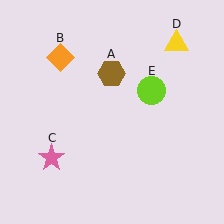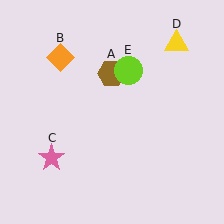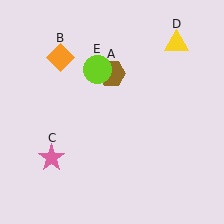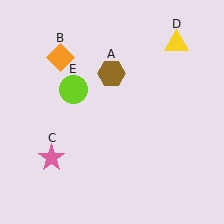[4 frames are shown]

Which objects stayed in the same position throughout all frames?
Brown hexagon (object A) and orange diamond (object B) and pink star (object C) and yellow triangle (object D) remained stationary.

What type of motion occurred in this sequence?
The lime circle (object E) rotated counterclockwise around the center of the scene.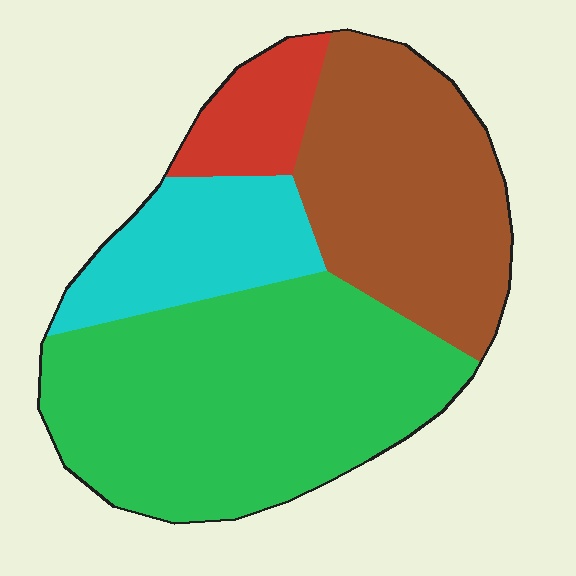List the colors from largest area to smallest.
From largest to smallest: green, brown, cyan, red.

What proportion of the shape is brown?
Brown covers 30% of the shape.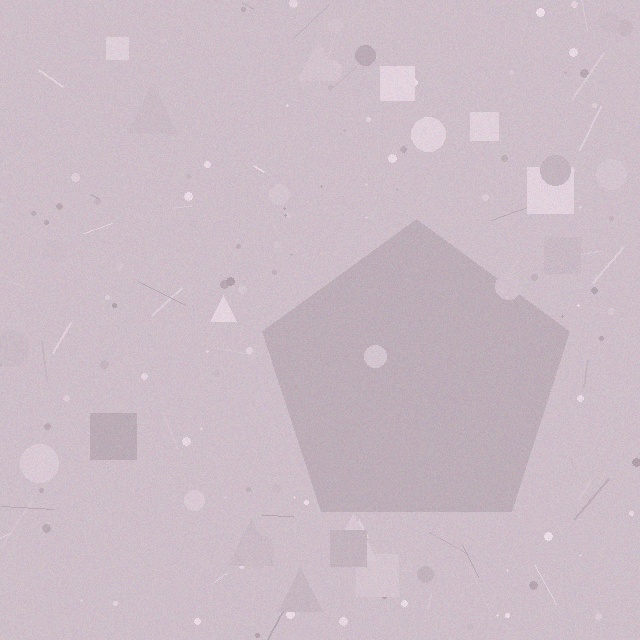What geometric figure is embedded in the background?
A pentagon is embedded in the background.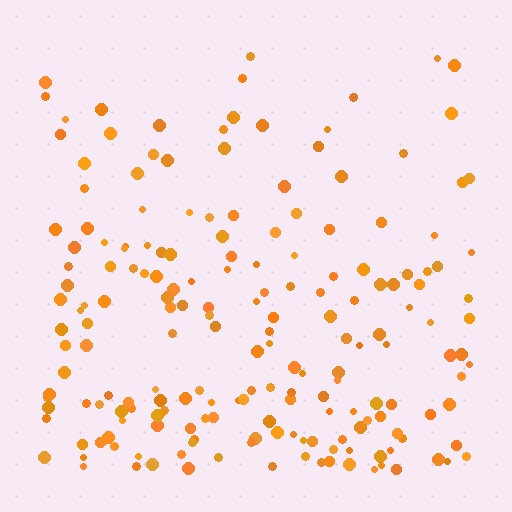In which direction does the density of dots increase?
From top to bottom, with the bottom side densest.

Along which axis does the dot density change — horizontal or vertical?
Vertical.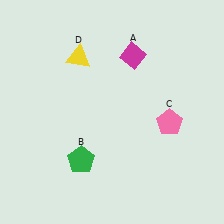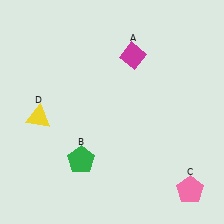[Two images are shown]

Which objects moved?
The objects that moved are: the pink pentagon (C), the yellow triangle (D).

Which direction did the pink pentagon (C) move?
The pink pentagon (C) moved down.